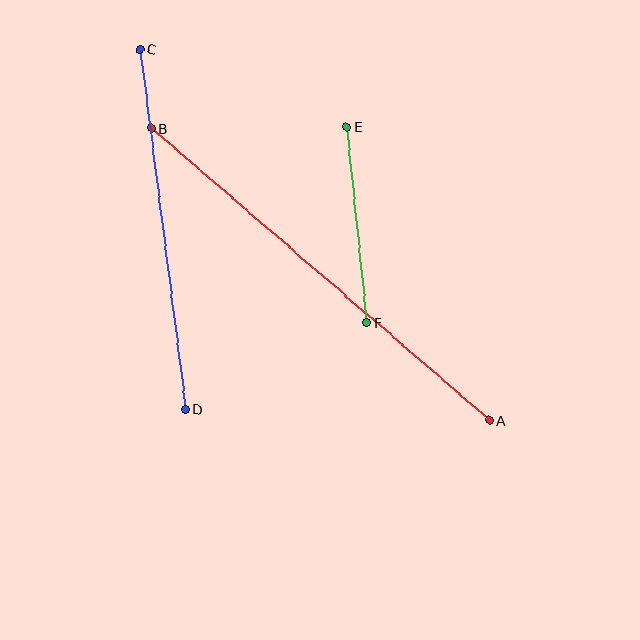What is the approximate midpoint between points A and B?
The midpoint is at approximately (320, 274) pixels.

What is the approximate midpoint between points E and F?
The midpoint is at approximately (357, 225) pixels.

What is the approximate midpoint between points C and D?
The midpoint is at approximately (162, 229) pixels.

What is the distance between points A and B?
The distance is approximately 447 pixels.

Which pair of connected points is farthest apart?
Points A and B are farthest apart.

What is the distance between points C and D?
The distance is approximately 363 pixels.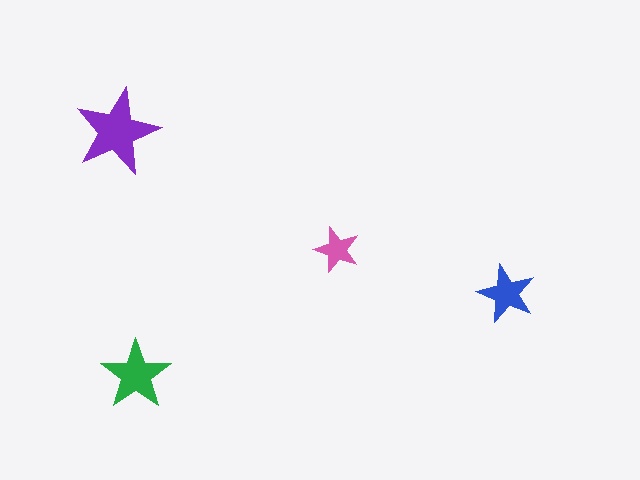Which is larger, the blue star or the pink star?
The blue one.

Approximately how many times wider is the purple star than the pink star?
About 2 times wider.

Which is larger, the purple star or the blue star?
The purple one.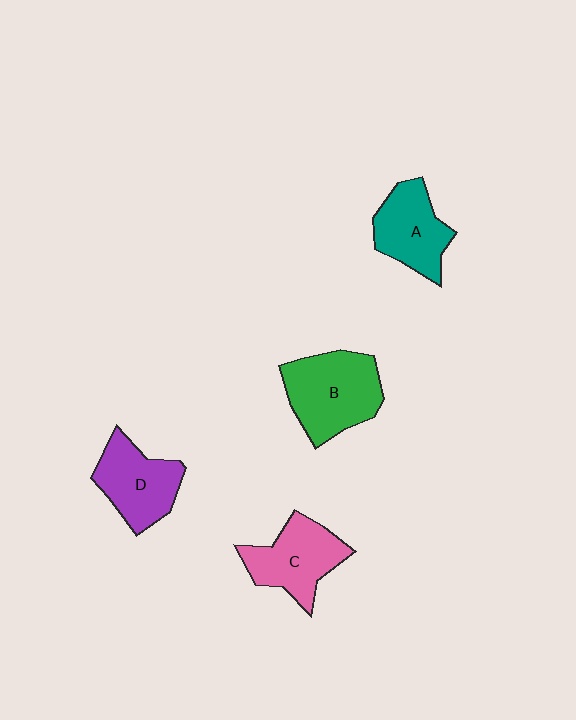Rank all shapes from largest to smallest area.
From largest to smallest: B (green), C (pink), D (purple), A (teal).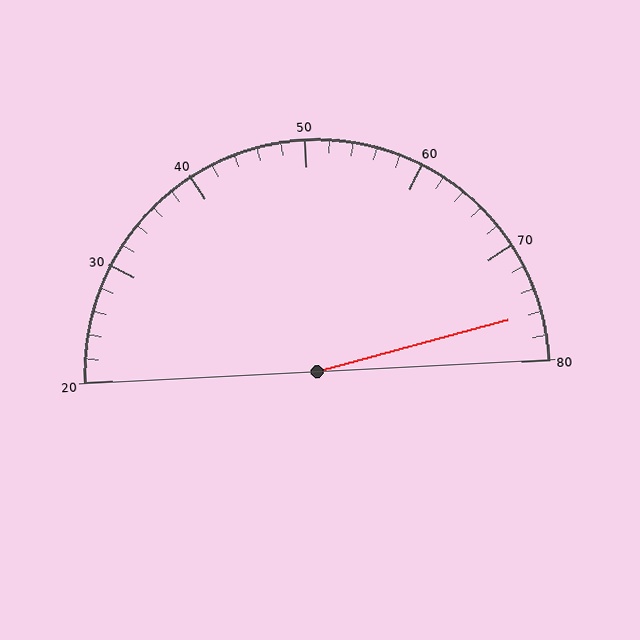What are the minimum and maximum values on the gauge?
The gauge ranges from 20 to 80.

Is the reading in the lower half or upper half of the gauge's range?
The reading is in the upper half of the range (20 to 80).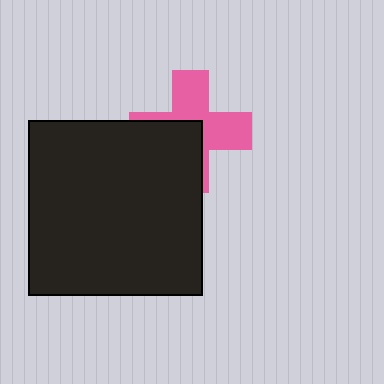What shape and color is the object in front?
The object in front is a black square.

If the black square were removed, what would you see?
You would see the complete pink cross.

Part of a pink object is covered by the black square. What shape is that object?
It is a cross.